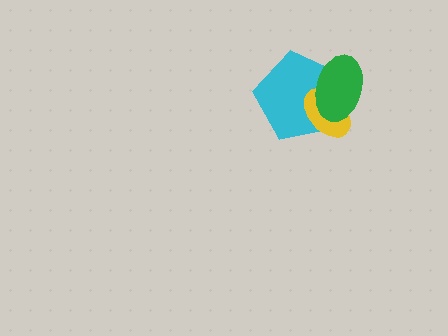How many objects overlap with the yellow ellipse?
2 objects overlap with the yellow ellipse.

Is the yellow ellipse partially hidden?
Yes, it is partially covered by another shape.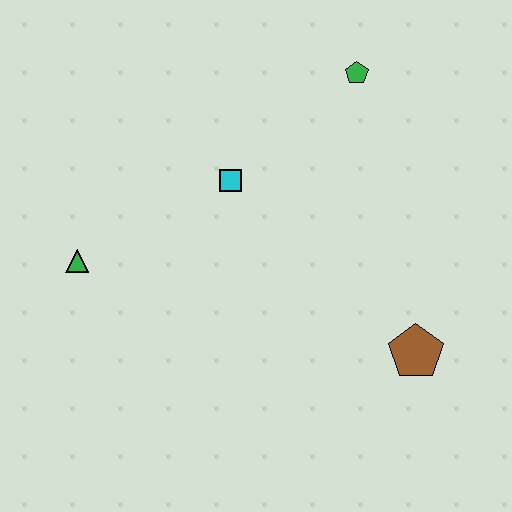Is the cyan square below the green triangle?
No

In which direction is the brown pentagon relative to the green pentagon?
The brown pentagon is below the green pentagon.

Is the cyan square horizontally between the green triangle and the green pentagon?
Yes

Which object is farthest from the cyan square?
The brown pentagon is farthest from the cyan square.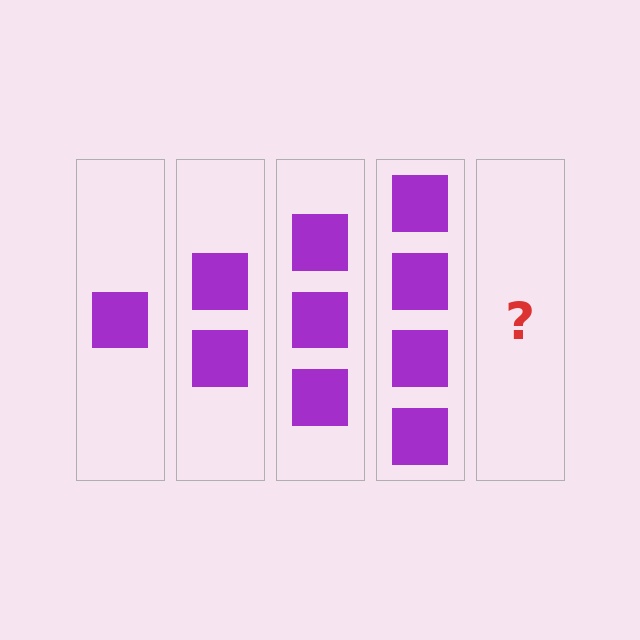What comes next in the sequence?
The next element should be 5 squares.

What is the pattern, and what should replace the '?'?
The pattern is that each step adds one more square. The '?' should be 5 squares.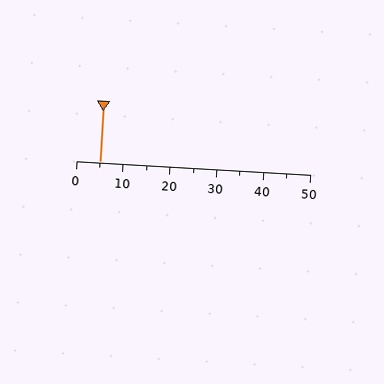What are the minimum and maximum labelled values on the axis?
The axis runs from 0 to 50.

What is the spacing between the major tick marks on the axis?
The major ticks are spaced 10 apart.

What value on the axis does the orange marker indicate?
The marker indicates approximately 5.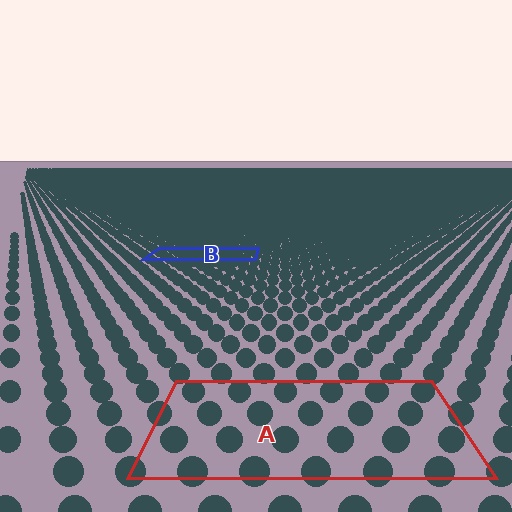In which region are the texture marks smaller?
The texture marks are smaller in region B, because it is farther away.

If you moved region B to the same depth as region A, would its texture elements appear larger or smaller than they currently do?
They would appear larger. At a closer depth, the same texture elements are projected at a bigger on-screen size.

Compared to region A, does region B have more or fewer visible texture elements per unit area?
Region B has more texture elements per unit area — they are packed more densely because it is farther away.